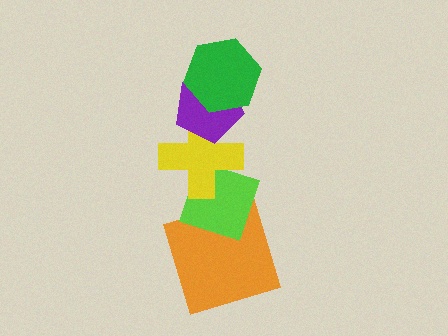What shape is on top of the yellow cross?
The purple pentagon is on top of the yellow cross.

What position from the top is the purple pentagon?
The purple pentagon is 2nd from the top.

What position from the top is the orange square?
The orange square is 5th from the top.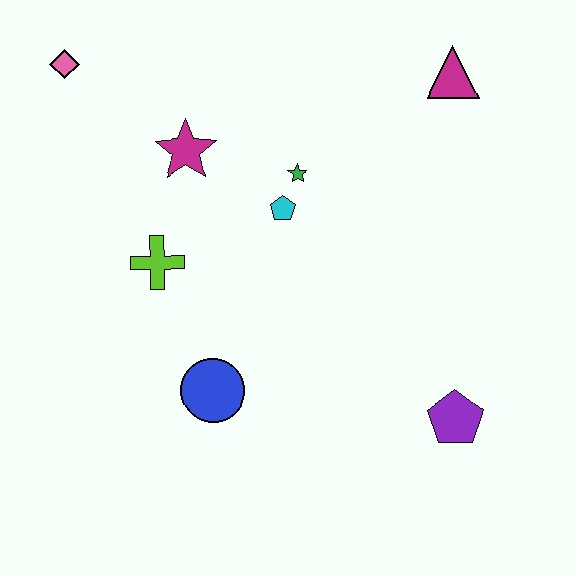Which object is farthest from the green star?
The purple pentagon is farthest from the green star.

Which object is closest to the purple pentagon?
The blue circle is closest to the purple pentagon.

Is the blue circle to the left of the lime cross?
No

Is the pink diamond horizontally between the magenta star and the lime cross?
No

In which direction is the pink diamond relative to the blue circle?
The pink diamond is above the blue circle.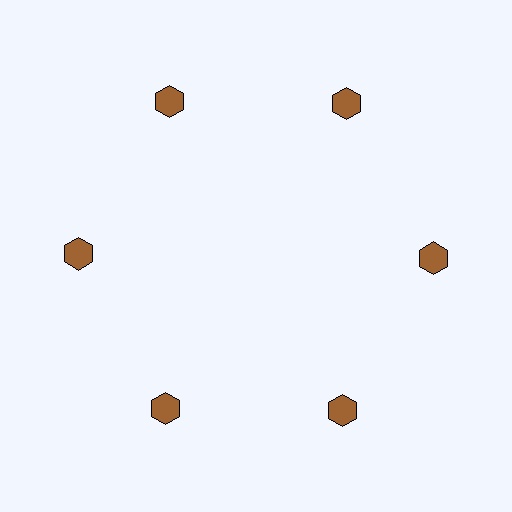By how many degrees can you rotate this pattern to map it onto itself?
The pattern maps onto itself every 60 degrees of rotation.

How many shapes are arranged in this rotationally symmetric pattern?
There are 6 shapes, arranged in 6 groups of 1.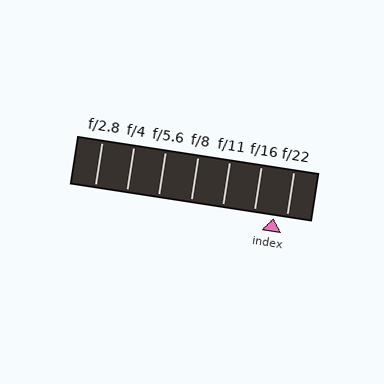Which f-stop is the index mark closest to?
The index mark is closest to f/22.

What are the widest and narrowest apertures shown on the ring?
The widest aperture shown is f/2.8 and the narrowest is f/22.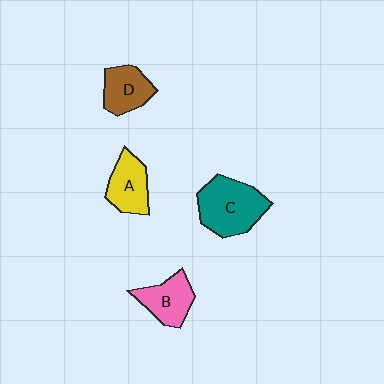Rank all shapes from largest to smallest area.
From largest to smallest: C (teal), B (pink), A (yellow), D (brown).